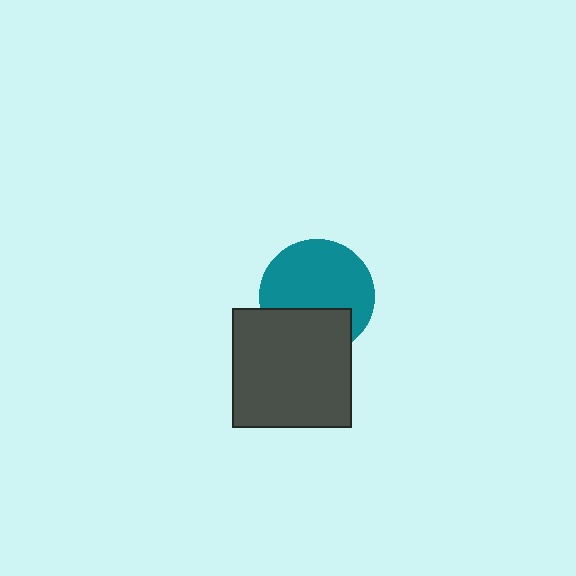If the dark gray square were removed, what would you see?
You would see the complete teal circle.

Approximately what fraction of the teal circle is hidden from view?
Roughly 33% of the teal circle is hidden behind the dark gray square.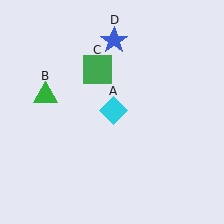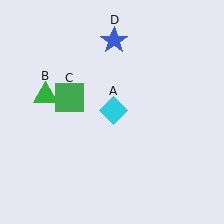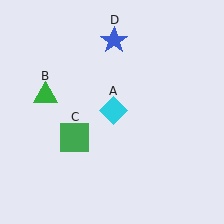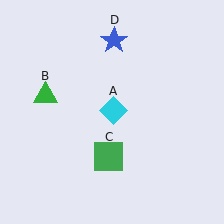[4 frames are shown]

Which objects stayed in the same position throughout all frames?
Cyan diamond (object A) and green triangle (object B) and blue star (object D) remained stationary.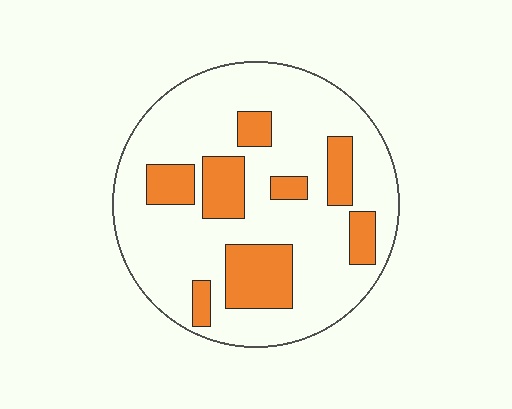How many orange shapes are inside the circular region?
8.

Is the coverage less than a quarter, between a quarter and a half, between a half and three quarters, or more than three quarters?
Less than a quarter.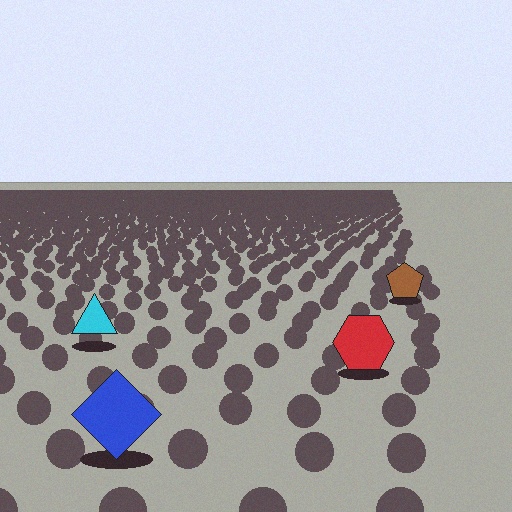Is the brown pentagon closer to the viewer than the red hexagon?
No. The red hexagon is closer — you can tell from the texture gradient: the ground texture is coarser near it.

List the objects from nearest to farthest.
From nearest to farthest: the blue diamond, the red hexagon, the cyan triangle, the brown pentagon.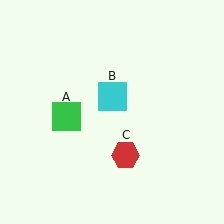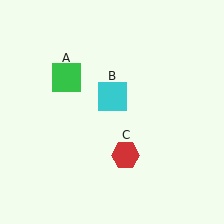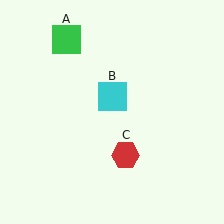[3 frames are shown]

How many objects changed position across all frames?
1 object changed position: green square (object A).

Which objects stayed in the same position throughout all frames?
Cyan square (object B) and red hexagon (object C) remained stationary.